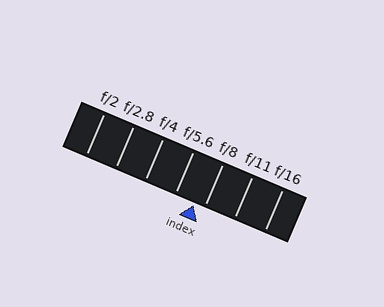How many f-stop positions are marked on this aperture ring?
There are 7 f-stop positions marked.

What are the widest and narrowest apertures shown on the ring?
The widest aperture shown is f/2 and the narrowest is f/16.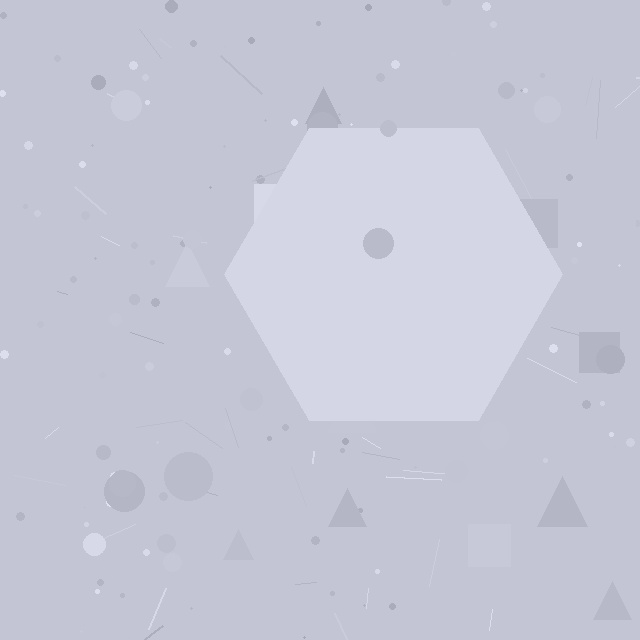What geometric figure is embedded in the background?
A hexagon is embedded in the background.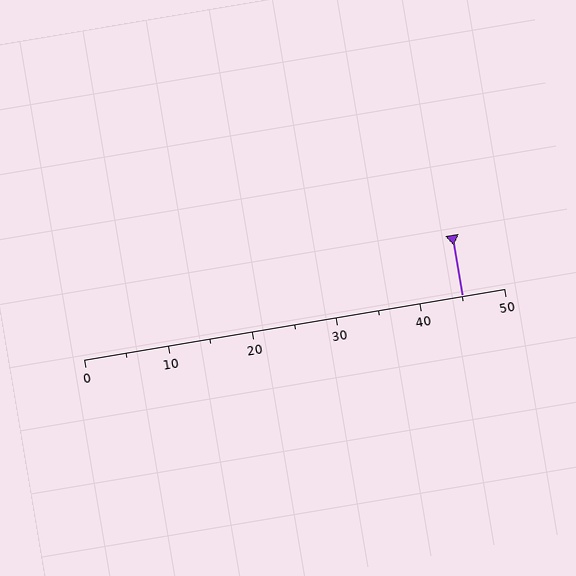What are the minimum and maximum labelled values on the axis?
The axis runs from 0 to 50.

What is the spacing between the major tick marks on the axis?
The major ticks are spaced 10 apart.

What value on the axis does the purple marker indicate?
The marker indicates approximately 45.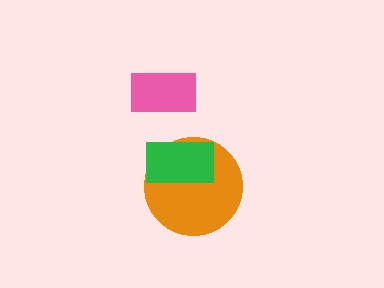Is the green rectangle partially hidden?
No, no other shape covers it.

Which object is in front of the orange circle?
The green rectangle is in front of the orange circle.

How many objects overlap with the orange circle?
1 object overlaps with the orange circle.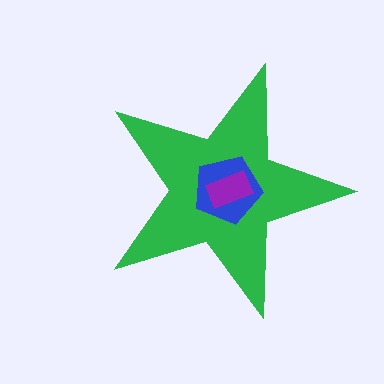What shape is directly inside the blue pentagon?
The purple rectangle.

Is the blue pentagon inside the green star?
Yes.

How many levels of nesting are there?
3.